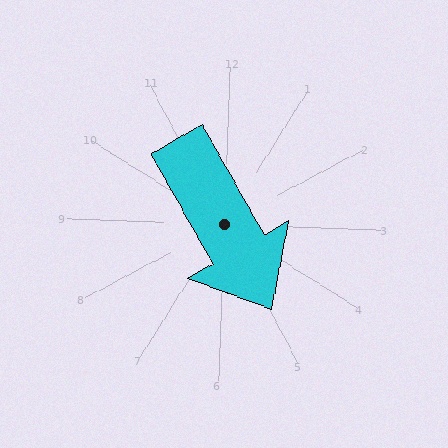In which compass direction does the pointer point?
Southeast.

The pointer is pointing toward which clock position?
Roughly 5 o'clock.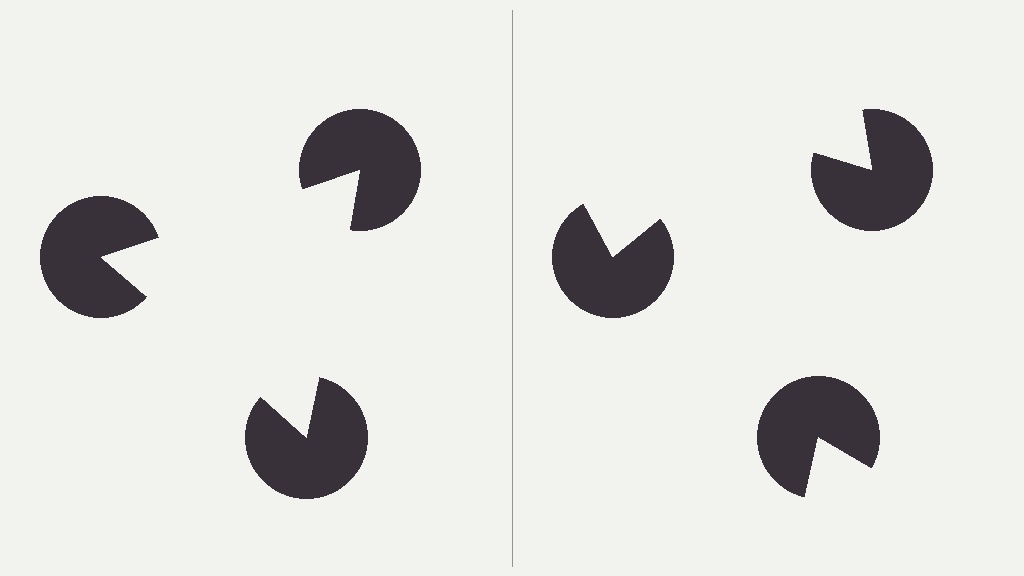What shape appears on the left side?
An illusory triangle.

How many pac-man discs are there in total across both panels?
6 — 3 on each side.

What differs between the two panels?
The pac-man discs are positioned identically on both sides; only the wedge orientations differ. On the left they align to a triangle; on the right they are misaligned.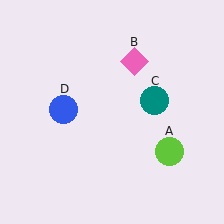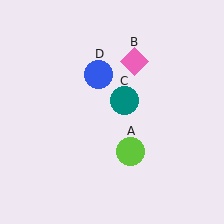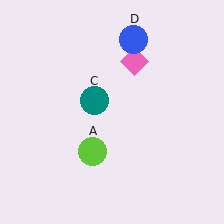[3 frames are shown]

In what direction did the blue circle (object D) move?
The blue circle (object D) moved up and to the right.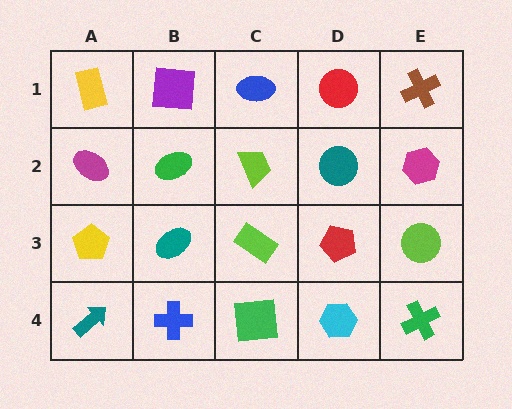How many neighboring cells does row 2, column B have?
4.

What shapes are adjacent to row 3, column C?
A lime trapezoid (row 2, column C), a green square (row 4, column C), a teal ellipse (row 3, column B), a red pentagon (row 3, column D).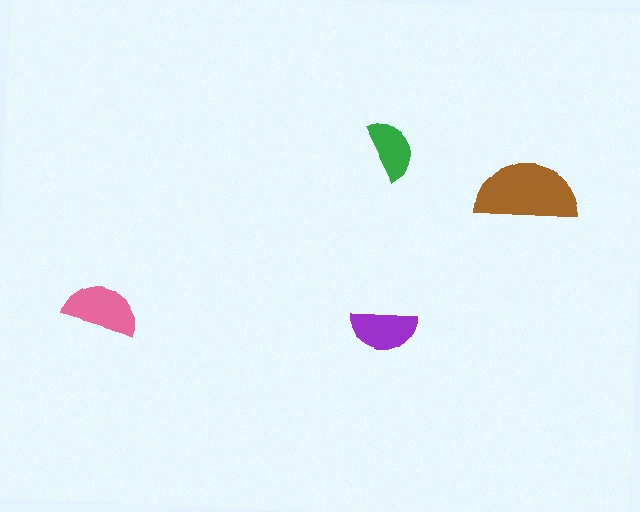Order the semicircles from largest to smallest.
the brown one, the pink one, the purple one, the green one.